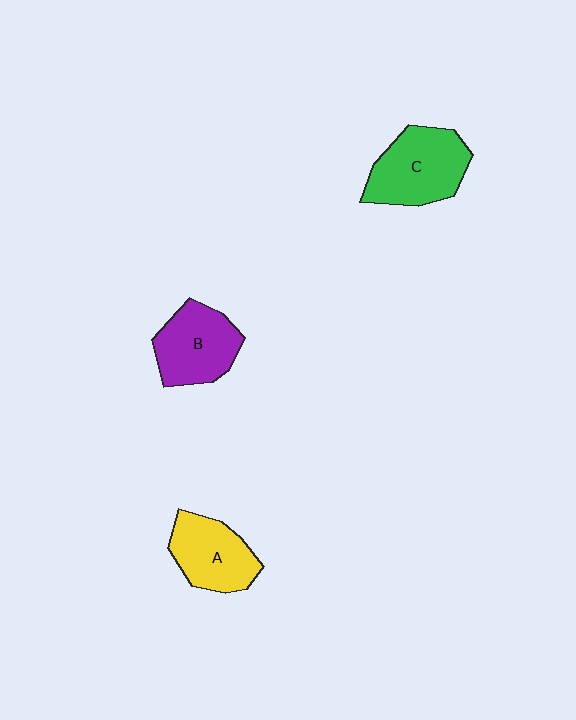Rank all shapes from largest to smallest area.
From largest to smallest: C (green), B (purple), A (yellow).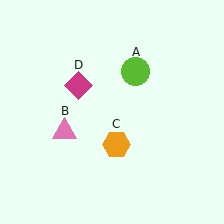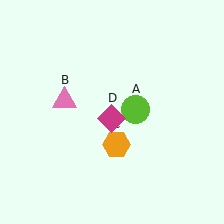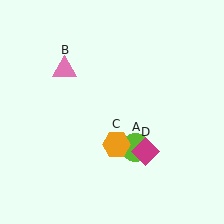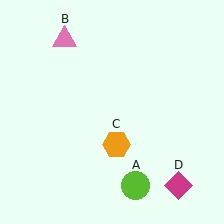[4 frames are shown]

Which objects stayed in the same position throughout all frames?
Orange hexagon (object C) remained stationary.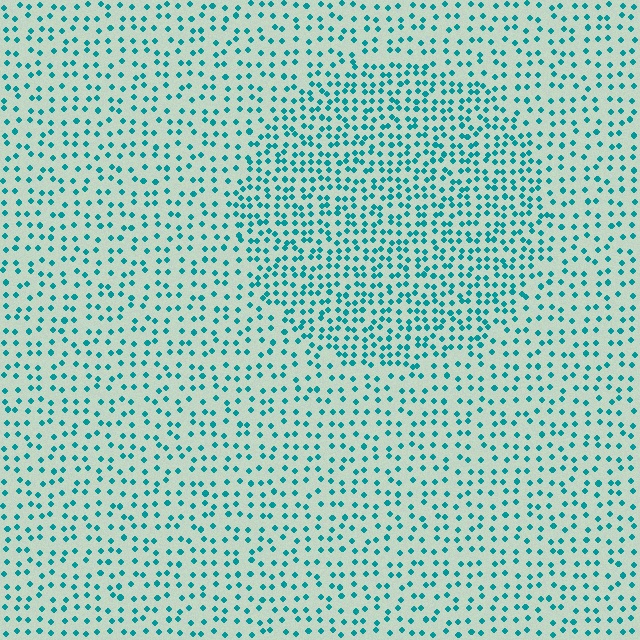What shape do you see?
I see a circle.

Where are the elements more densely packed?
The elements are more densely packed inside the circle boundary.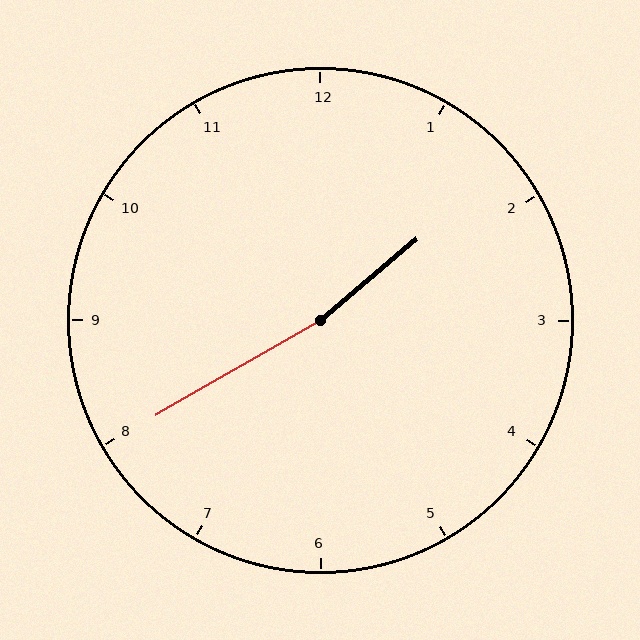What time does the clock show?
1:40.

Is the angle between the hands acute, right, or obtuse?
It is obtuse.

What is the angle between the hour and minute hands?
Approximately 170 degrees.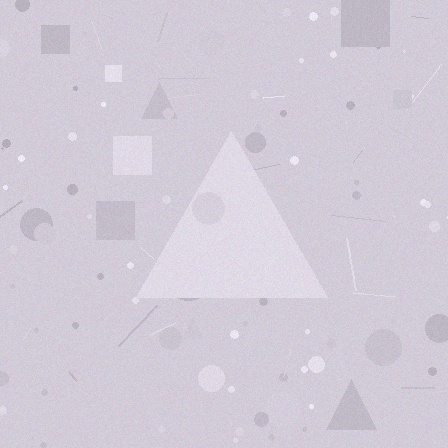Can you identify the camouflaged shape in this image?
The camouflaged shape is a triangle.